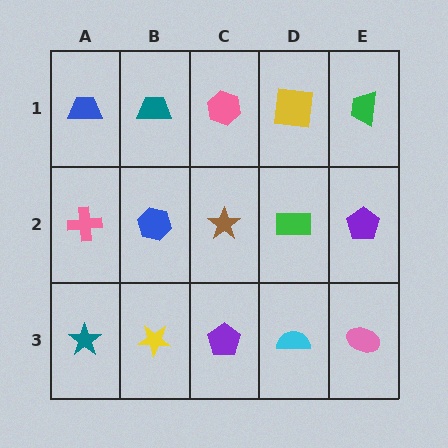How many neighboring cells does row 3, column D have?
3.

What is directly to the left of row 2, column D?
A brown star.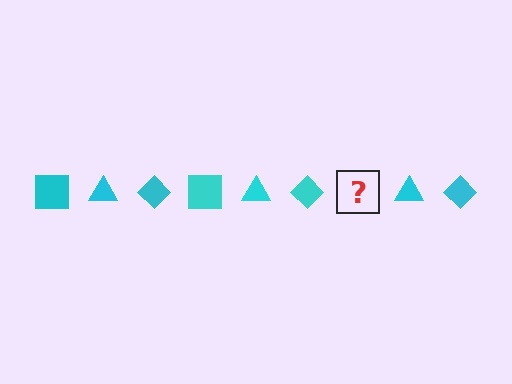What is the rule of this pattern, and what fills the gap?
The rule is that the pattern cycles through square, triangle, diamond shapes in cyan. The gap should be filled with a cyan square.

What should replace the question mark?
The question mark should be replaced with a cyan square.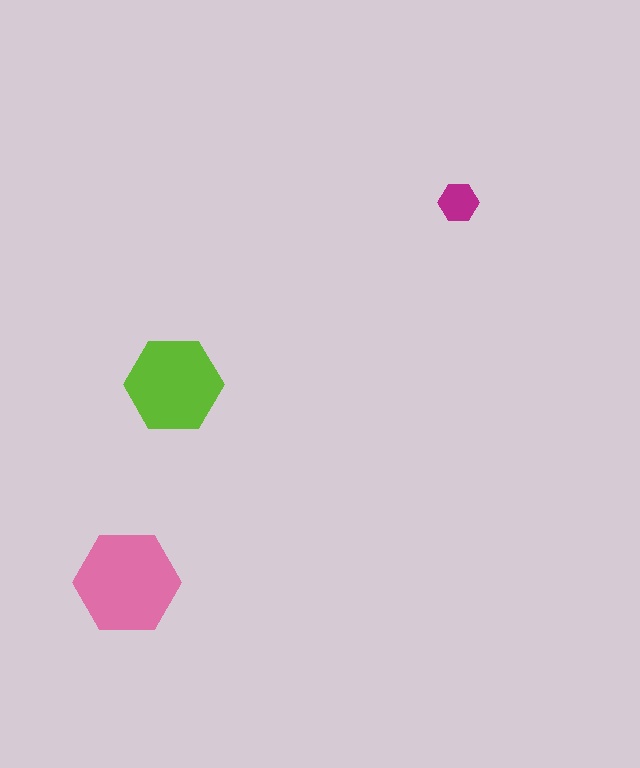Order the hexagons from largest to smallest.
the pink one, the lime one, the magenta one.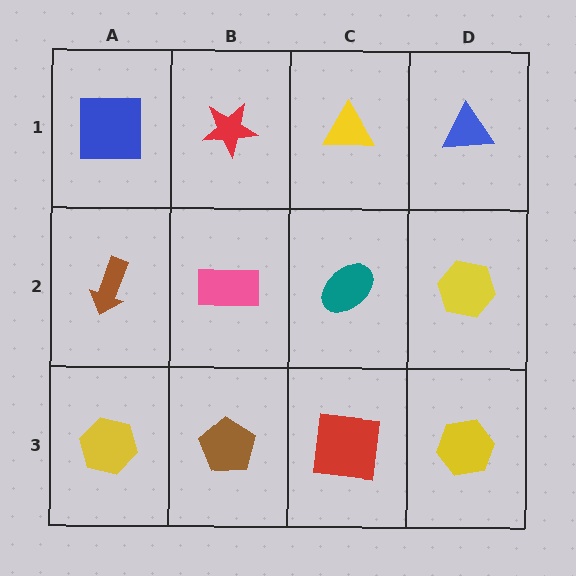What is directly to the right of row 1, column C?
A blue triangle.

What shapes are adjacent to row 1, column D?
A yellow hexagon (row 2, column D), a yellow triangle (row 1, column C).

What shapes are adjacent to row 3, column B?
A pink rectangle (row 2, column B), a yellow hexagon (row 3, column A), a red square (row 3, column C).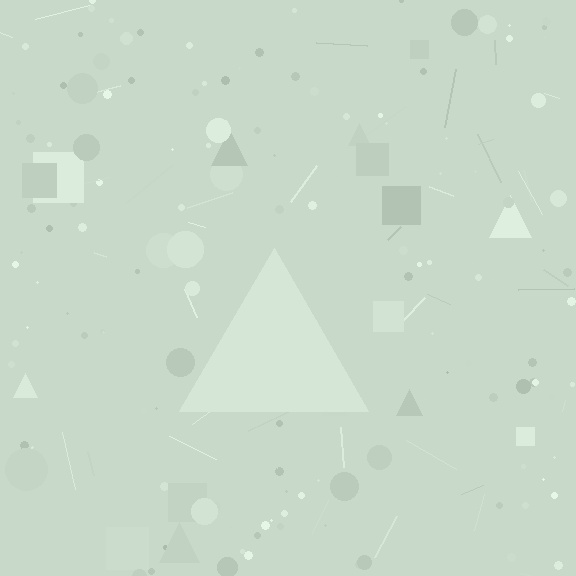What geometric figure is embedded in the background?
A triangle is embedded in the background.